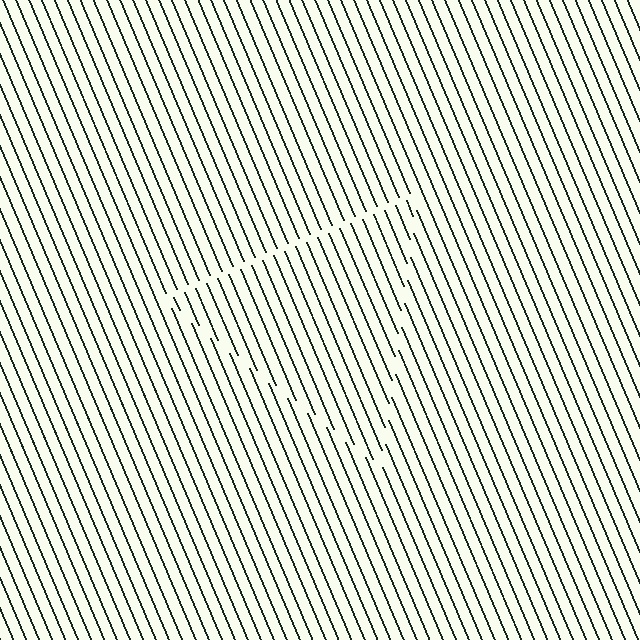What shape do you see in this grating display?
An illusory triangle. The interior of the shape contains the same grating, shifted by half a period — the contour is defined by the phase discontinuity where line-ends from the inner and outer gratings abut.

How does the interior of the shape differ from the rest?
The interior of the shape contains the same grating, shifted by half a period — the contour is defined by the phase discontinuity where line-ends from the inner and outer gratings abut.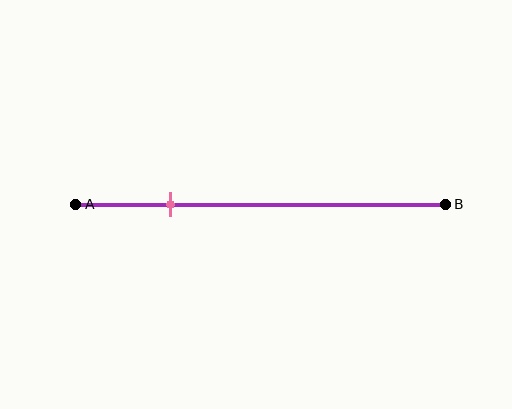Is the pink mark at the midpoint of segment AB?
No, the mark is at about 25% from A, not at the 50% midpoint.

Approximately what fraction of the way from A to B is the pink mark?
The pink mark is approximately 25% of the way from A to B.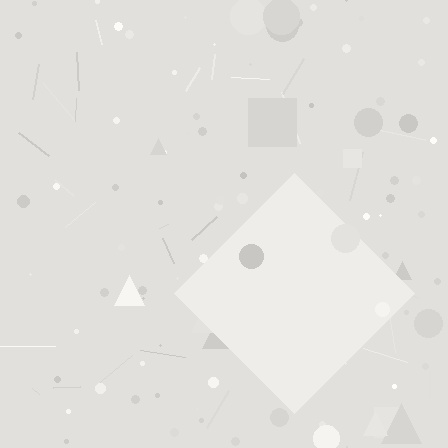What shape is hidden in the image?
A diamond is hidden in the image.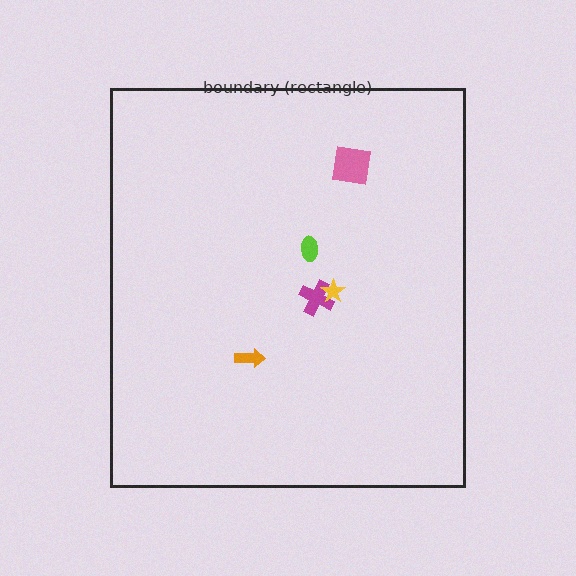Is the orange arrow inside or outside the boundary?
Inside.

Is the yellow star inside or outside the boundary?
Inside.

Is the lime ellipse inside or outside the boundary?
Inside.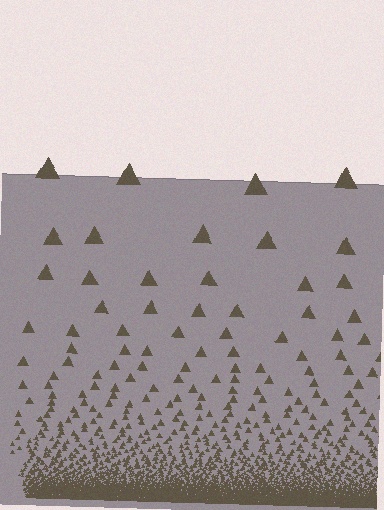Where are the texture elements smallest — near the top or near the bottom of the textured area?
Near the bottom.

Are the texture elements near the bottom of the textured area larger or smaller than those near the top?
Smaller. The gradient is inverted — elements near the bottom are smaller and denser.